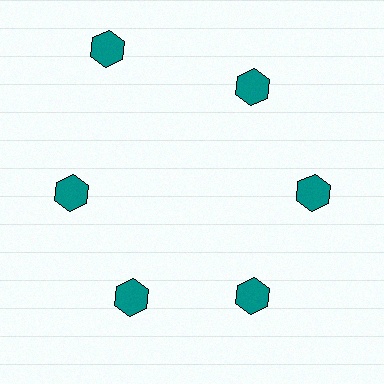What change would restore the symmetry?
The symmetry would be restored by moving it inward, back onto the ring so that all 6 hexagons sit at equal angles and equal distance from the center.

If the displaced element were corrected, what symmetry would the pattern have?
It would have 6-fold rotational symmetry — the pattern would map onto itself every 60 degrees.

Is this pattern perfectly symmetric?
No. The 6 teal hexagons are arranged in a ring, but one element near the 11 o'clock position is pushed outward from the center, breaking the 6-fold rotational symmetry.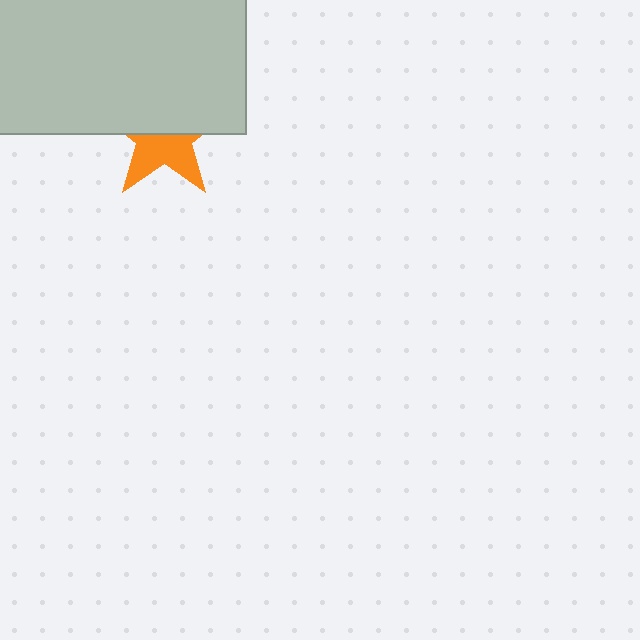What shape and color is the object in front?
The object in front is a light gray rectangle.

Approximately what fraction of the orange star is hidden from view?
Roughly 55% of the orange star is hidden behind the light gray rectangle.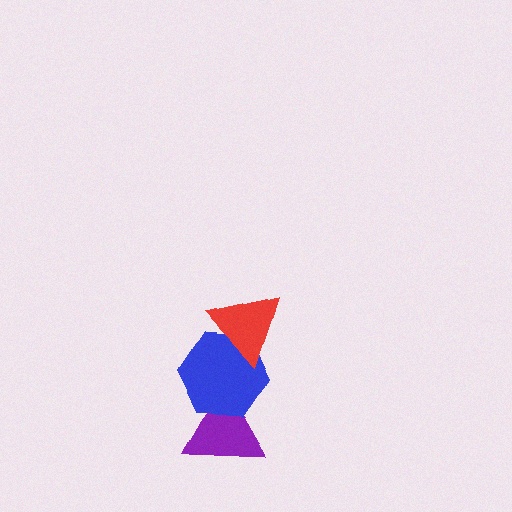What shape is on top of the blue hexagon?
The red triangle is on top of the blue hexagon.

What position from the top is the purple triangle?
The purple triangle is 3rd from the top.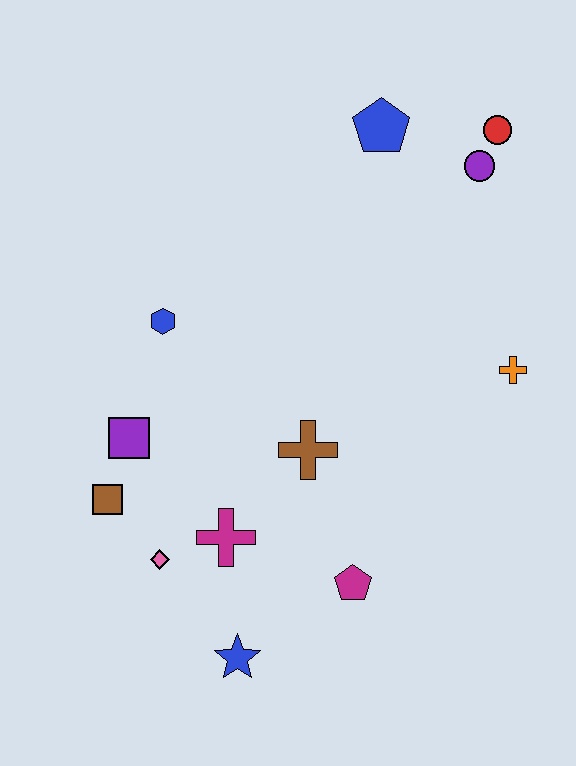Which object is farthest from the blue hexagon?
The red circle is farthest from the blue hexagon.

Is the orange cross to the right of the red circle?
Yes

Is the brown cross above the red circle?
No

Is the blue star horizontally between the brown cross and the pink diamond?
Yes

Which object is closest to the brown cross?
The magenta cross is closest to the brown cross.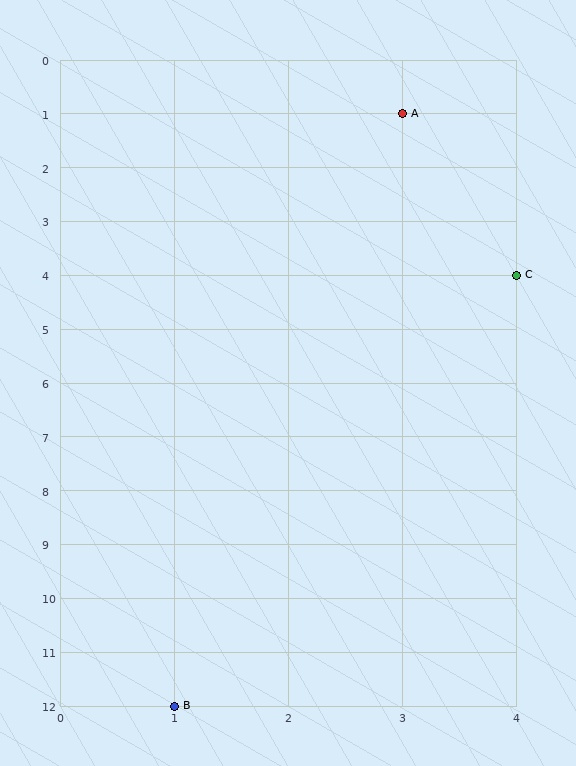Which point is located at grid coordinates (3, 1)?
Point A is at (3, 1).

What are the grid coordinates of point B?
Point B is at grid coordinates (1, 12).